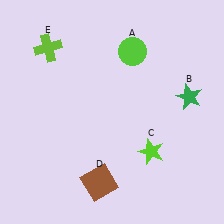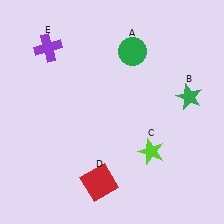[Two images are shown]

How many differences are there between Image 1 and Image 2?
There are 3 differences between the two images.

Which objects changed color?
A changed from lime to green. D changed from brown to red. E changed from lime to purple.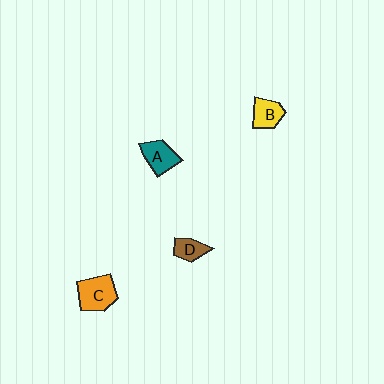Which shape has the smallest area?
Shape D (brown).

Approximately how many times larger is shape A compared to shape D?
Approximately 1.5 times.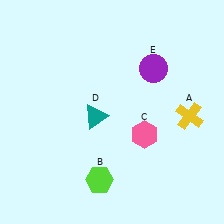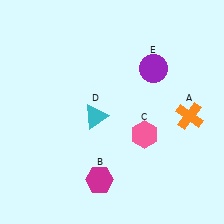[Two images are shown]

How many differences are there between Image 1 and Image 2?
There are 3 differences between the two images.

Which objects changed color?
A changed from yellow to orange. B changed from lime to magenta. D changed from teal to cyan.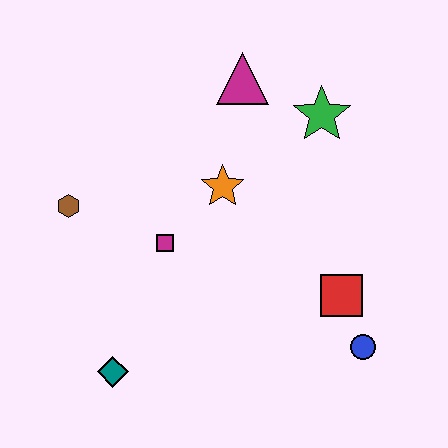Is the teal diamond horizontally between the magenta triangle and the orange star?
No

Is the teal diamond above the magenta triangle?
No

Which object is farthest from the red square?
The brown hexagon is farthest from the red square.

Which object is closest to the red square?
The blue circle is closest to the red square.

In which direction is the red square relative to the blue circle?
The red square is above the blue circle.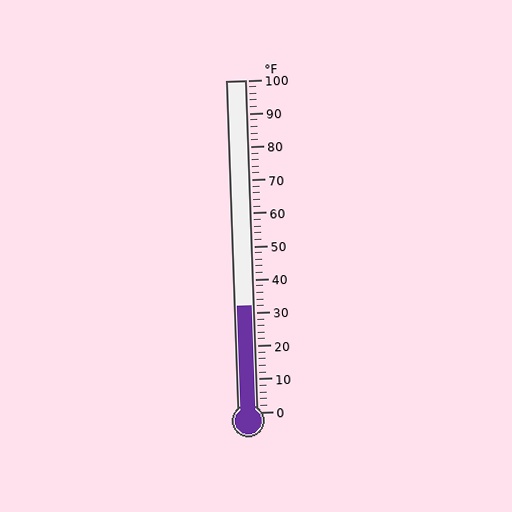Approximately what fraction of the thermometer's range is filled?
The thermometer is filled to approximately 30% of its range.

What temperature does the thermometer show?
The thermometer shows approximately 32°F.